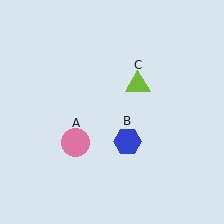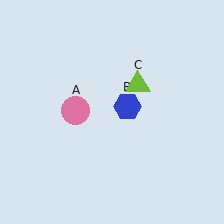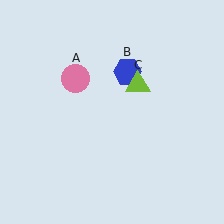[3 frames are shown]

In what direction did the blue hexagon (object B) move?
The blue hexagon (object B) moved up.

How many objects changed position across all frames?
2 objects changed position: pink circle (object A), blue hexagon (object B).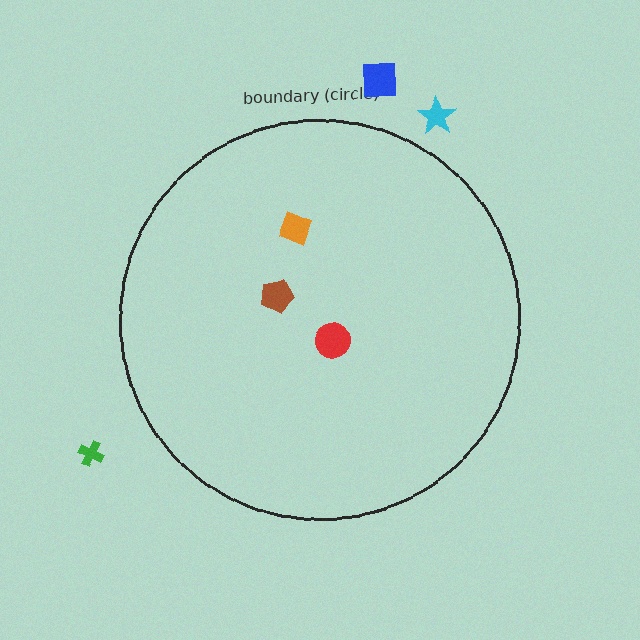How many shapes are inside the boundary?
3 inside, 3 outside.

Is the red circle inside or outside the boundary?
Inside.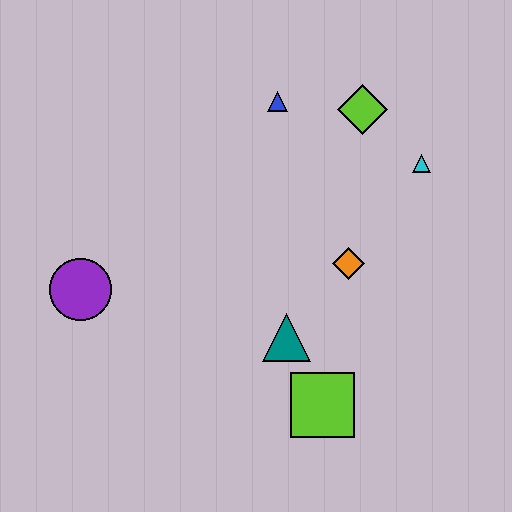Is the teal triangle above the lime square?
Yes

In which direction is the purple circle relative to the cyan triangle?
The purple circle is to the left of the cyan triangle.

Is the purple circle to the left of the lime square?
Yes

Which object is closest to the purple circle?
The teal triangle is closest to the purple circle.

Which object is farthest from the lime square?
The blue triangle is farthest from the lime square.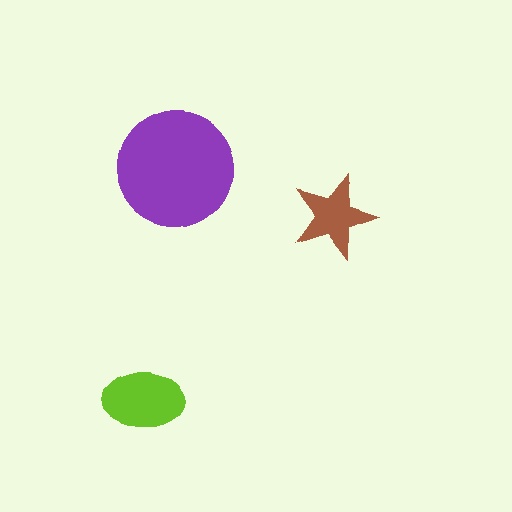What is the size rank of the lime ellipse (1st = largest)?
2nd.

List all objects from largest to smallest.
The purple circle, the lime ellipse, the brown star.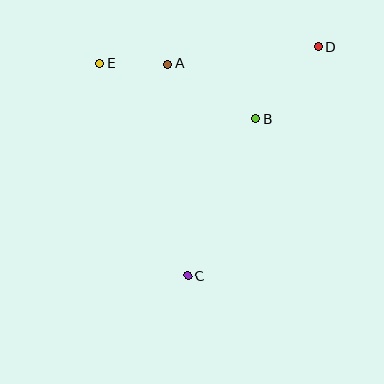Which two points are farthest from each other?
Points C and D are farthest from each other.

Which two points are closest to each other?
Points A and E are closest to each other.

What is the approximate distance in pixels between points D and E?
The distance between D and E is approximately 219 pixels.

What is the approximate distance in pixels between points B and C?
The distance between B and C is approximately 171 pixels.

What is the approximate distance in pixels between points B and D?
The distance between B and D is approximately 95 pixels.